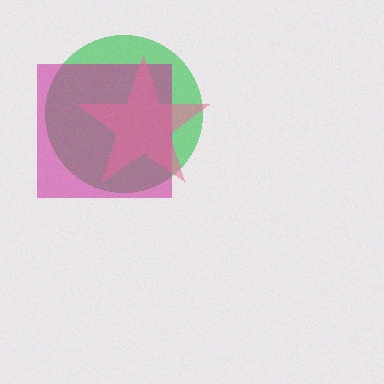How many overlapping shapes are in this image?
There are 3 overlapping shapes in the image.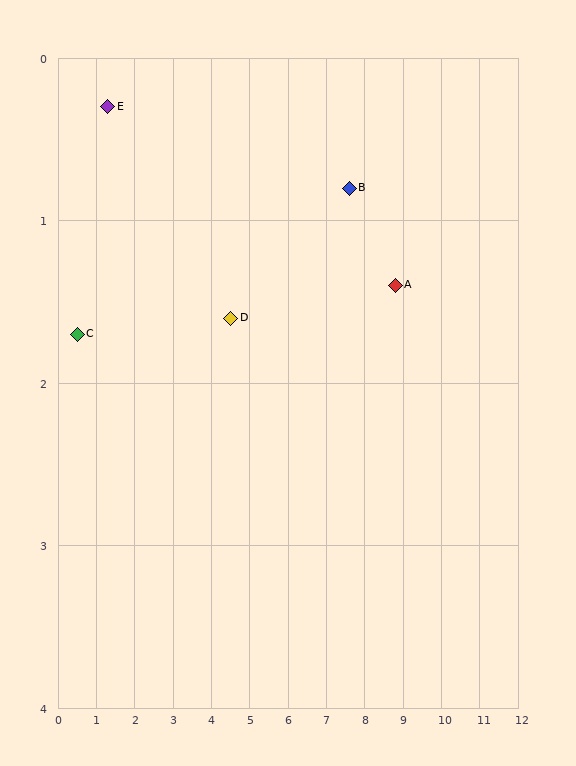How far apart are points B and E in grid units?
Points B and E are about 6.3 grid units apart.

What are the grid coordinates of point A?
Point A is at approximately (8.8, 1.4).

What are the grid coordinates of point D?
Point D is at approximately (4.5, 1.6).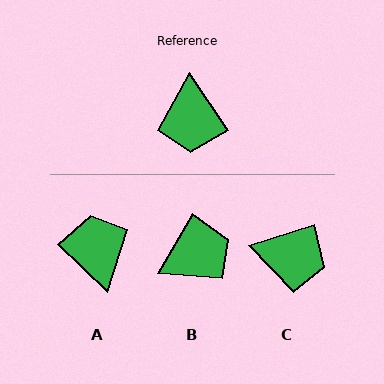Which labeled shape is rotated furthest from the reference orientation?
A, about 168 degrees away.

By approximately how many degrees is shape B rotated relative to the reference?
Approximately 115 degrees counter-clockwise.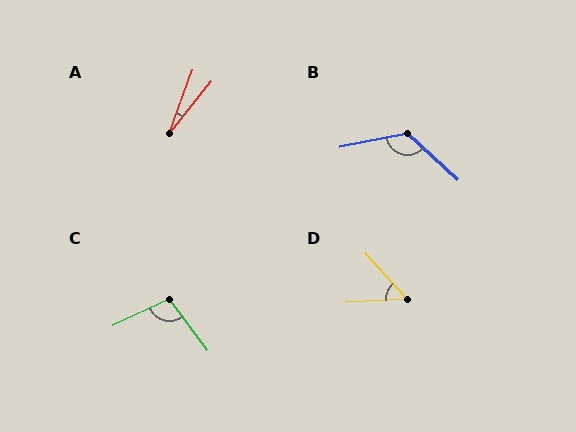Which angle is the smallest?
A, at approximately 19 degrees.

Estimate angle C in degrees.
Approximately 102 degrees.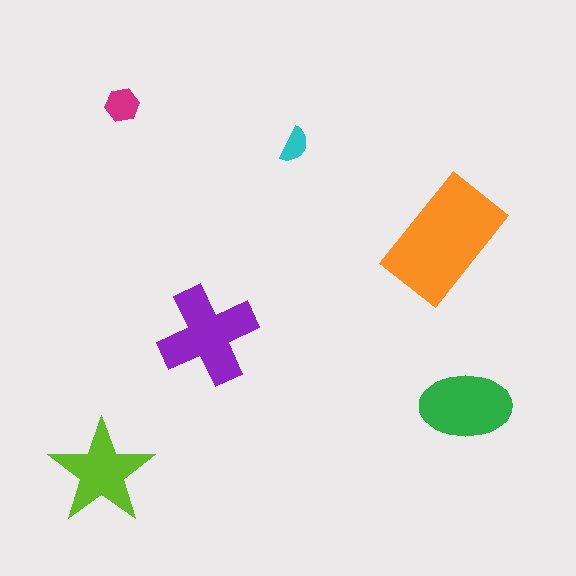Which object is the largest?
The orange rectangle.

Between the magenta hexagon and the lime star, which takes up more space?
The lime star.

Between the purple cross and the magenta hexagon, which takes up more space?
The purple cross.